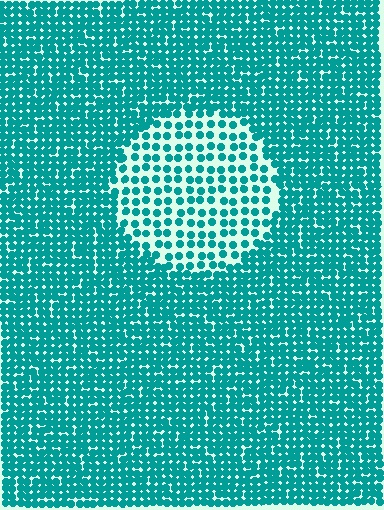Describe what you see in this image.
The image contains small teal elements arranged at two different densities. A circle-shaped region is visible where the elements are less densely packed than the surrounding area.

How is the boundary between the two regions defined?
The boundary is defined by a change in element density (approximately 2.2x ratio). All elements are the same color, size, and shape.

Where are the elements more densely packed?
The elements are more densely packed outside the circle boundary.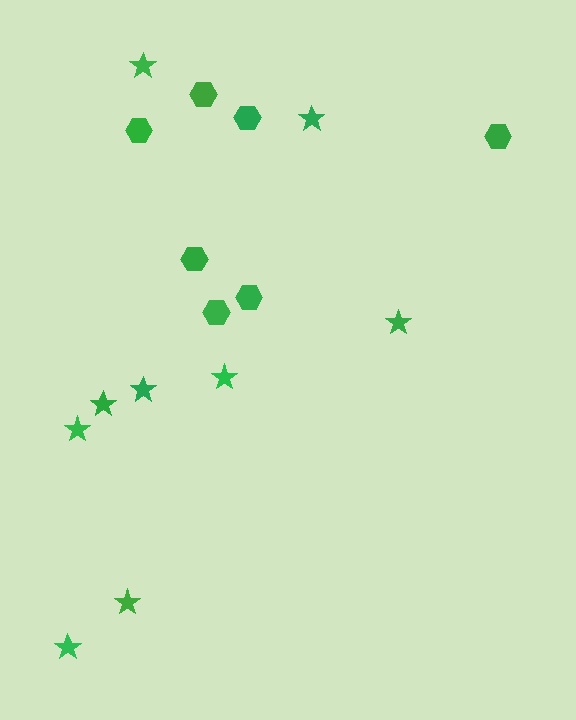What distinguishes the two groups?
There are 2 groups: one group of stars (9) and one group of hexagons (7).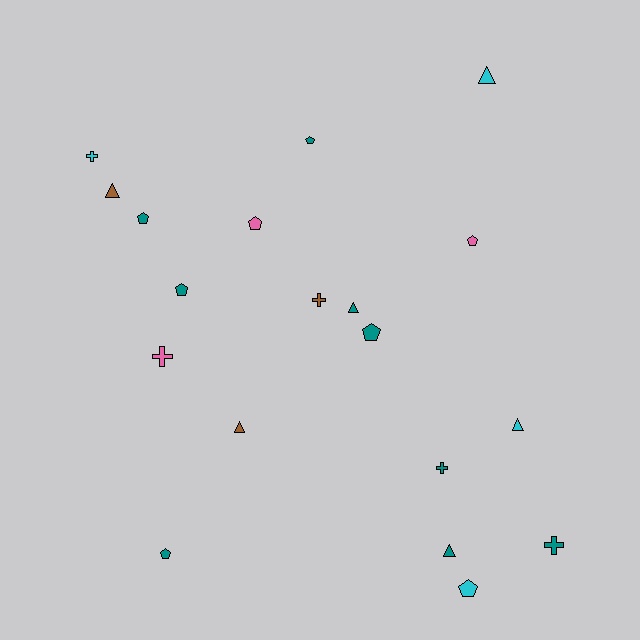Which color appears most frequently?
Teal, with 9 objects.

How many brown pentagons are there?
There are no brown pentagons.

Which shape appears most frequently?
Pentagon, with 8 objects.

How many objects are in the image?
There are 19 objects.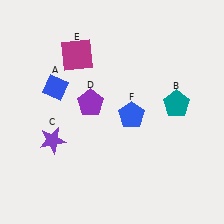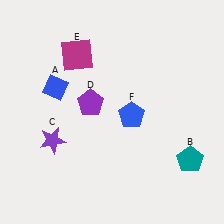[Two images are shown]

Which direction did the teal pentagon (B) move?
The teal pentagon (B) moved down.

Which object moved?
The teal pentagon (B) moved down.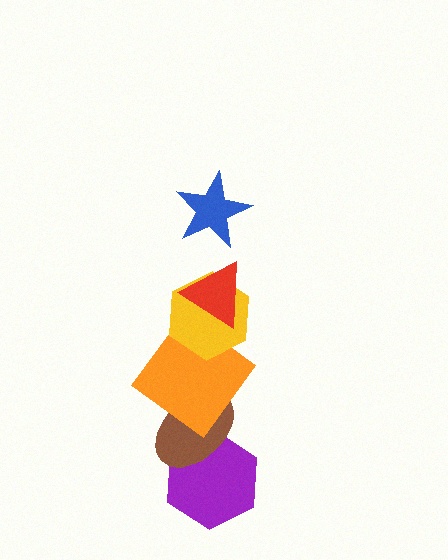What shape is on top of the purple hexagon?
The brown ellipse is on top of the purple hexagon.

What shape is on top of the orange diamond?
The yellow hexagon is on top of the orange diamond.